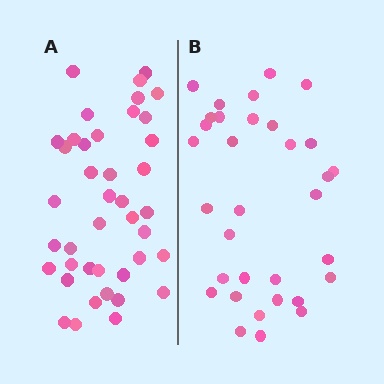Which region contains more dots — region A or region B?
Region A (the left region) has more dots.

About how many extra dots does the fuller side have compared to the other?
Region A has roughly 8 or so more dots than region B.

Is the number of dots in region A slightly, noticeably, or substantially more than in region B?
Region A has only slightly more — the two regions are fairly close. The ratio is roughly 1.2 to 1.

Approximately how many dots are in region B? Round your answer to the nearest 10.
About 30 dots. (The exact count is 33, which rounds to 30.)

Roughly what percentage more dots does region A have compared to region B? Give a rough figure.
About 25% more.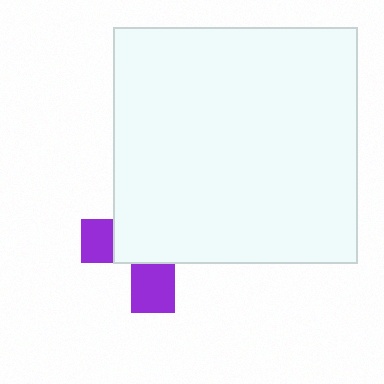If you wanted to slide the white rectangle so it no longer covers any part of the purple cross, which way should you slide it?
Slide it up — that is the most direct way to separate the two shapes.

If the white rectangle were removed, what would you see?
You would see the complete purple cross.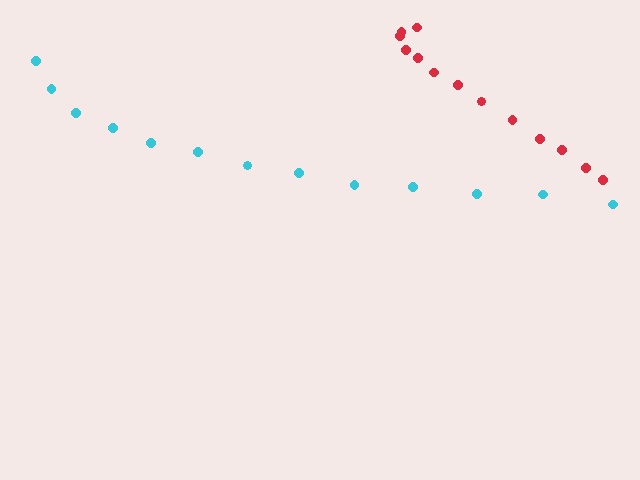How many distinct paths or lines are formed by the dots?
There are 2 distinct paths.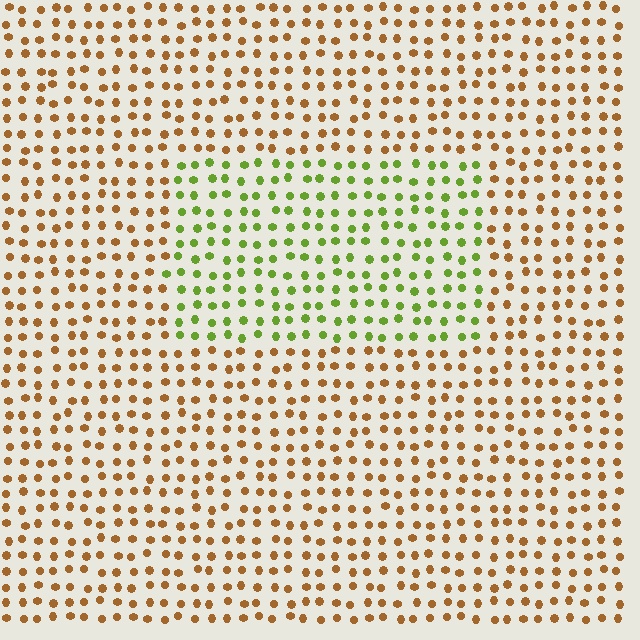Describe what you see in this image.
The image is filled with small brown elements in a uniform arrangement. A rectangle-shaped region is visible where the elements are tinted to a slightly different hue, forming a subtle color boundary.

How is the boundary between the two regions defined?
The boundary is defined purely by a slight shift in hue (about 61 degrees). Spacing, size, and orientation are identical on both sides.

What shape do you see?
I see a rectangle.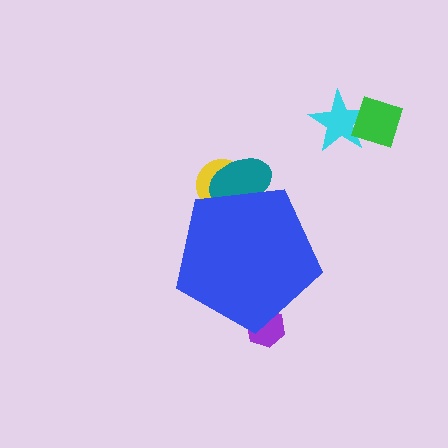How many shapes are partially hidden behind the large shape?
3 shapes are partially hidden.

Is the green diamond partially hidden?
No, the green diamond is fully visible.